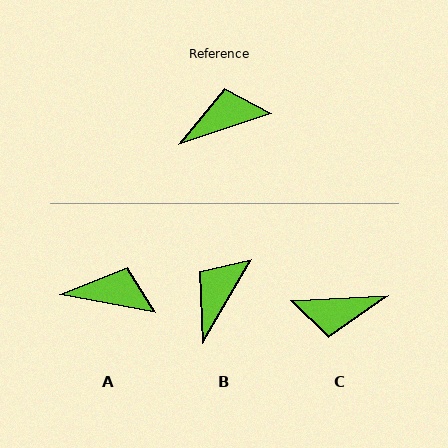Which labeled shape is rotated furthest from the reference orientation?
C, about 165 degrees away.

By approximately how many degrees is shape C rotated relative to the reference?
Approximately 165 degrees counter-clockwise.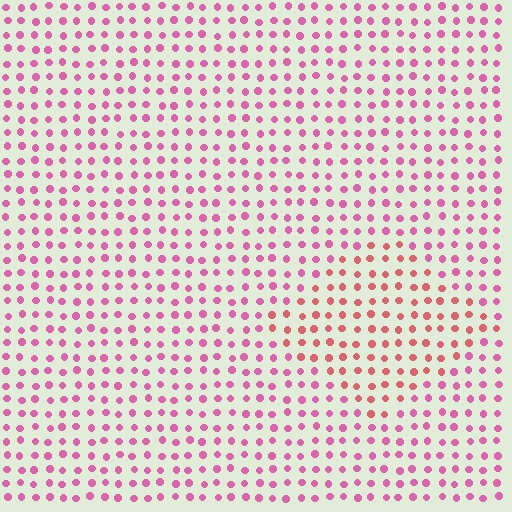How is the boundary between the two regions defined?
The boundary is defined purely by a slight shift in hue (about 33 degrees). Spacing, size, and orientation are identical on both sides.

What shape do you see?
I see a diamond.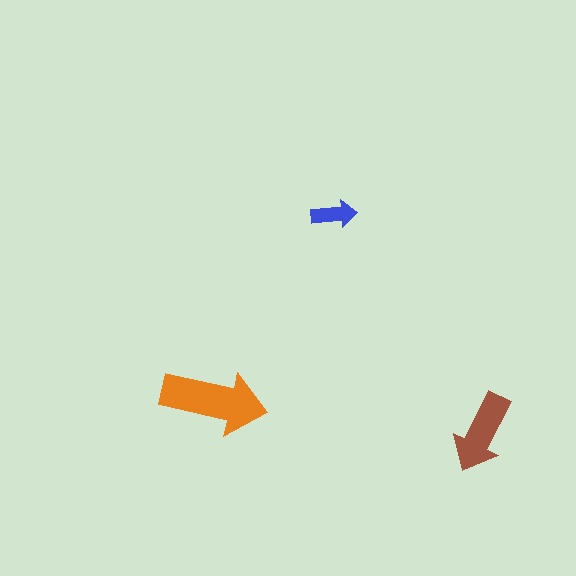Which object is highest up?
The blue arrow is topmost.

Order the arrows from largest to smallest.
the orange one, the brown one, the blue one.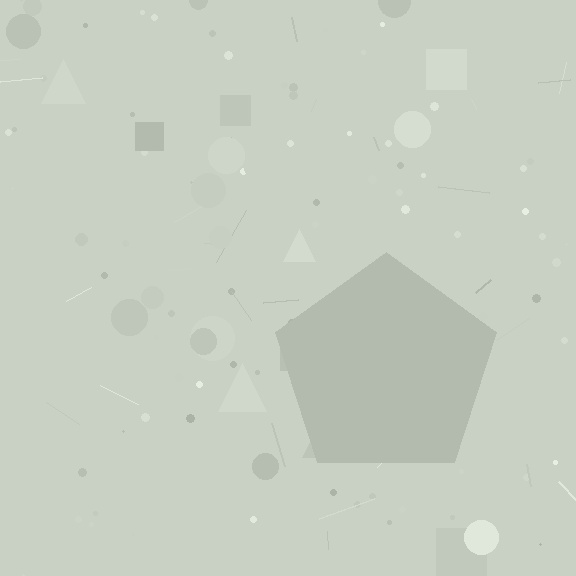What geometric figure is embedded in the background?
A pentagon is embedded in the background.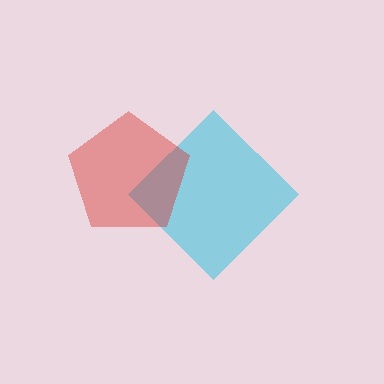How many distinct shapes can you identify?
There are 2 distinct shapes: a cyan diamond, a red pentagon.